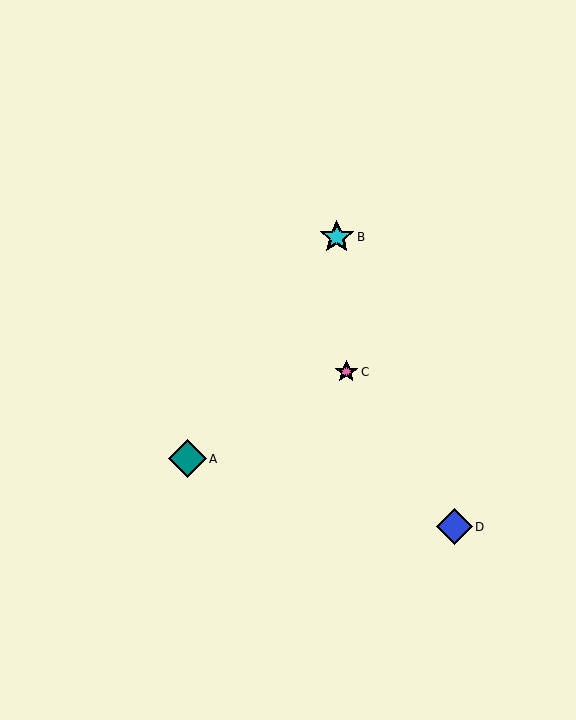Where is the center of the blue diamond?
The center of the blue diamond is at (454, 527).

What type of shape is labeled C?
Shape C is a pink star.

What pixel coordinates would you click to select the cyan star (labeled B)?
Click at (337, 237) to select the cyan star B.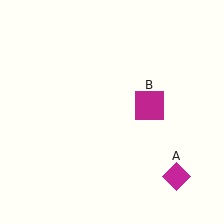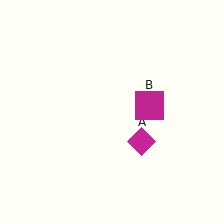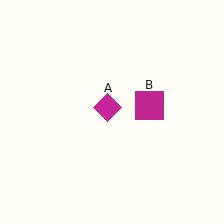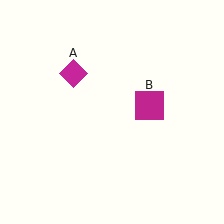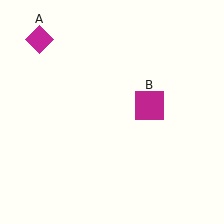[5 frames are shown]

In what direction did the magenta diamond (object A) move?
The magenta diamond (object A) moved up and to the left.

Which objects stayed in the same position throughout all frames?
Magenta square (object B) remained stationary.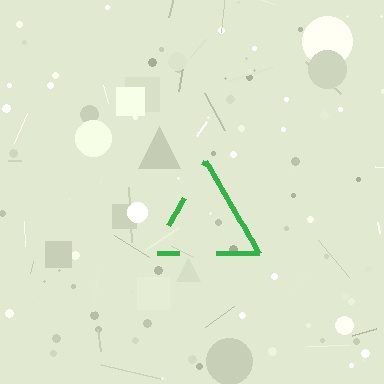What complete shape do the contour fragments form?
The contour fragments form a triangle.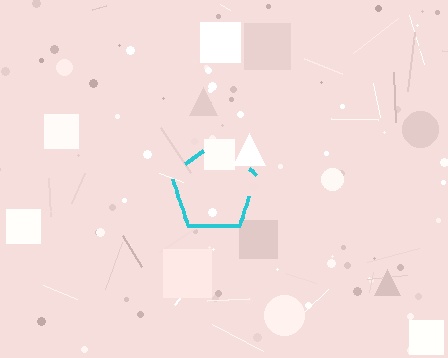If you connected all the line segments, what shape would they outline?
They would outline a pentagon.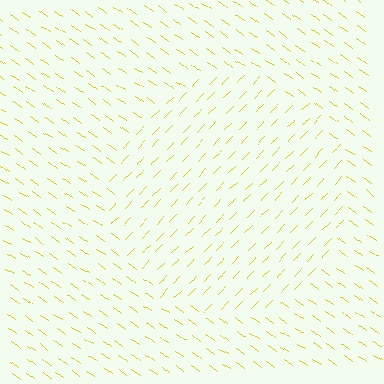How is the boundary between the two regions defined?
The boundary is defined purely by a change in line orientation (approximately 80 degrees difference). All lines are the same color and thickness.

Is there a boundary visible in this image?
Yes, there is a texture boundary formed by a change in line orientation.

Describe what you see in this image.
The image is filled with small yellow line segments. A circle region in the image has lines oriented differently from the surrounding lines, creating a visible texture boundary.